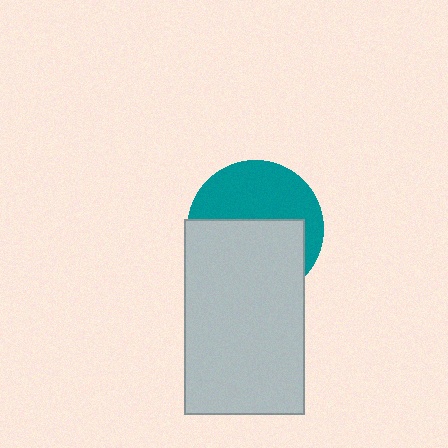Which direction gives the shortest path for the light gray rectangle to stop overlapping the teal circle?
Moving down gives the shortest separation.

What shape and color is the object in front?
The object in front is a light gray rectangle.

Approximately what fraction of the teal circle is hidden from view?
Roughly 54% of the teal circle is hidden behind the light gray rectangle.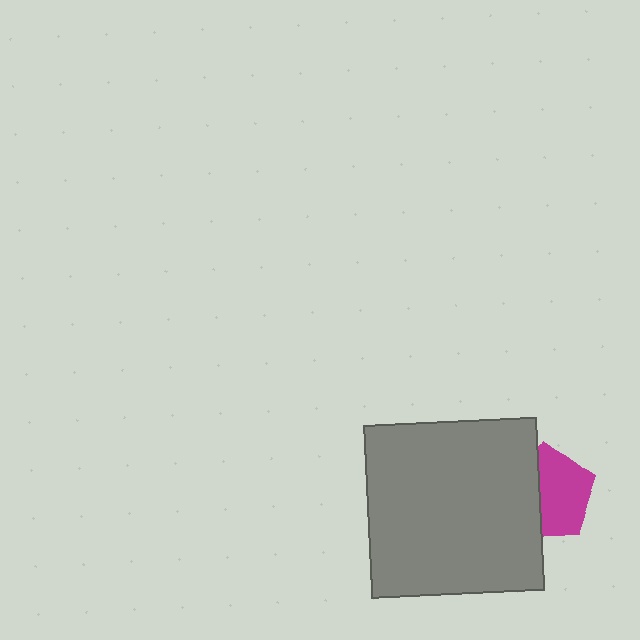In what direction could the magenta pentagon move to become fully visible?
The magenta pentagon could move right. That would shift it out from behind the gray square entirely.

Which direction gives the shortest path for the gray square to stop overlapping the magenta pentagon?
Moving left gives the shortest separation.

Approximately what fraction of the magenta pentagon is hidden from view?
Roughly 41% of the magenta pentagon is hidden behind the gray square.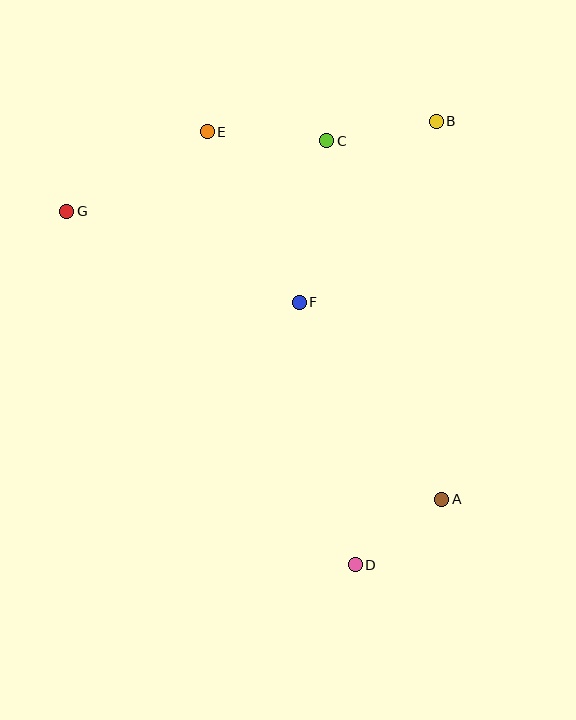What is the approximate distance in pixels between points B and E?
The distance between B and E is approximately 230 pixels.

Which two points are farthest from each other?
Points A and G are farthest from each other.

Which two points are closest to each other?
Points A and D are closest to each other.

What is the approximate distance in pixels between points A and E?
The distance between A and E is approximately 436 pixels.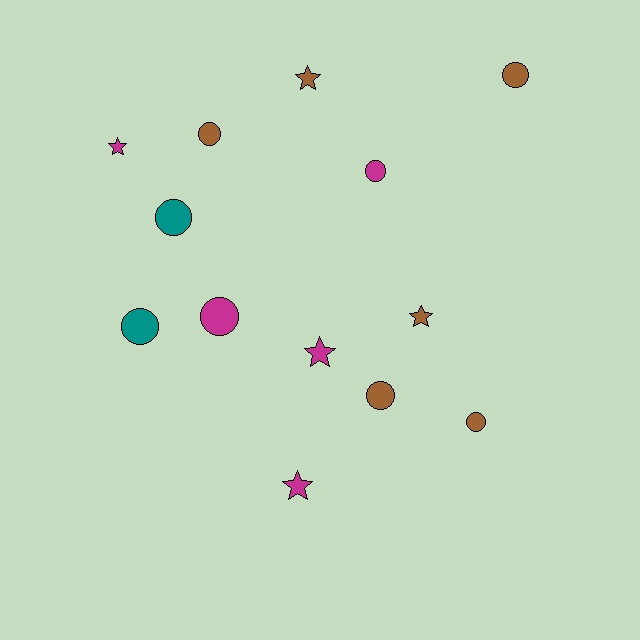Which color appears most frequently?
Brown, with 6 objects.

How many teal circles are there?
There are 2 teal circles.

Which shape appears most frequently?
Circle, with 8 objects.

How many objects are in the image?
There are 13 objects.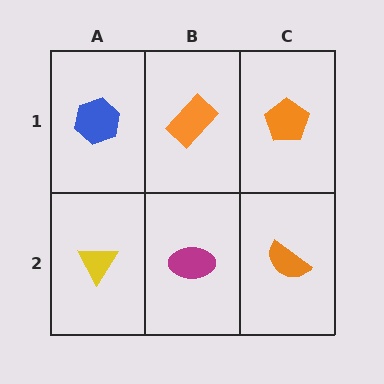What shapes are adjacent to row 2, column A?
A blue hexagon (row 1, column A), a magenta ellipse (row 2, column B).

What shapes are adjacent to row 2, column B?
An orange rectangle (row 1, column B), a yellow triangle (row 2, column A), an orange semicircle (row 2, column C).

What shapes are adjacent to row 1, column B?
A magenta ellipse (row 2, column B), a blue hexagon (row 1, column A), an orange pentagon (row 1, column C).